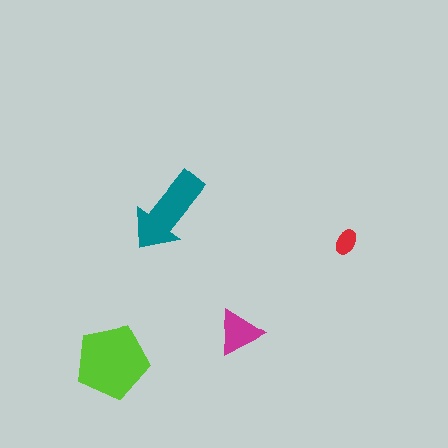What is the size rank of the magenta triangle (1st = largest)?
3rd.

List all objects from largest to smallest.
The lime pentagon, the teal arrow, the magenta triangle, the red ellipse.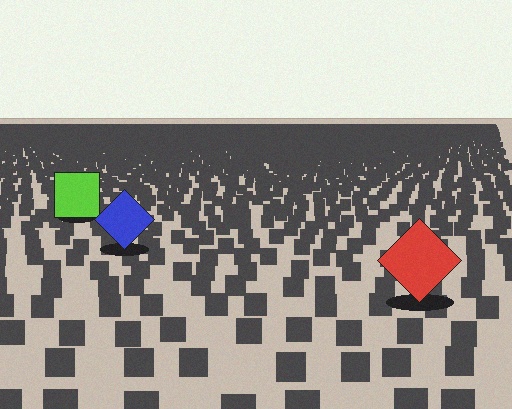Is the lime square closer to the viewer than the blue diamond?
No. The blue diamond is closer — you can tell from the texture gradient: the ground texture is coarser near it.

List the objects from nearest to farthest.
From nearest to farthest: the red diamond, the blue diamond, the lime square.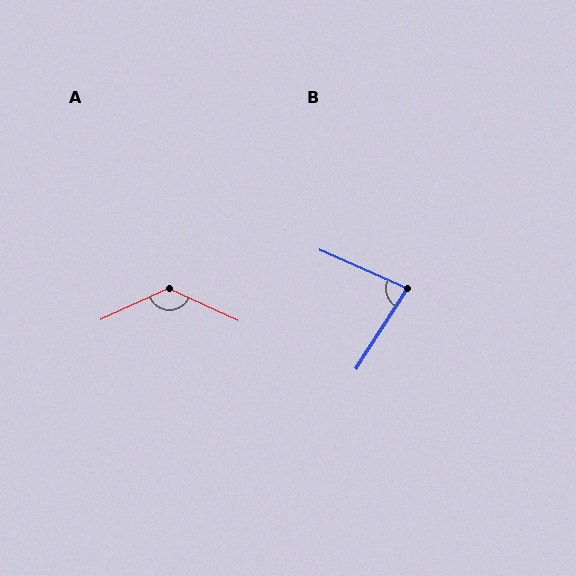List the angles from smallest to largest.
B (81°), A (131°).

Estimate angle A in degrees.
Approximately 131 degrees.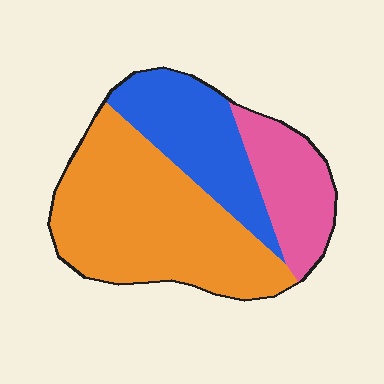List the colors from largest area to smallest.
From largest to smallest: orange, blue, pink.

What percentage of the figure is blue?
Blue takes up between a quarter and a half of the figure.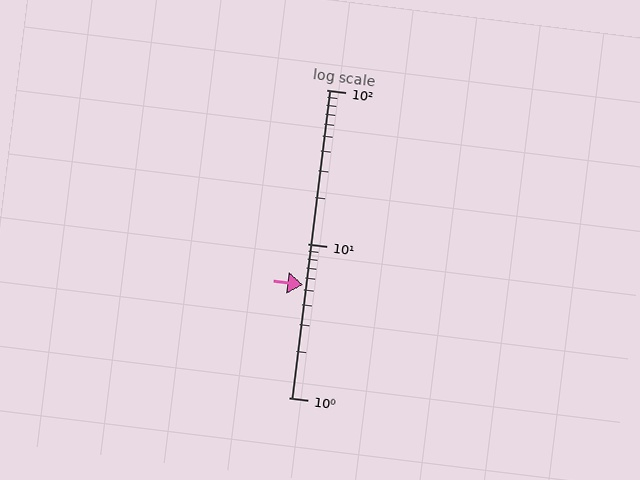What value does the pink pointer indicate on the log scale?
The pointer indicates approximately 5.4.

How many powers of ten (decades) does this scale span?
The scale spans 2 decades, from 1 to 100.